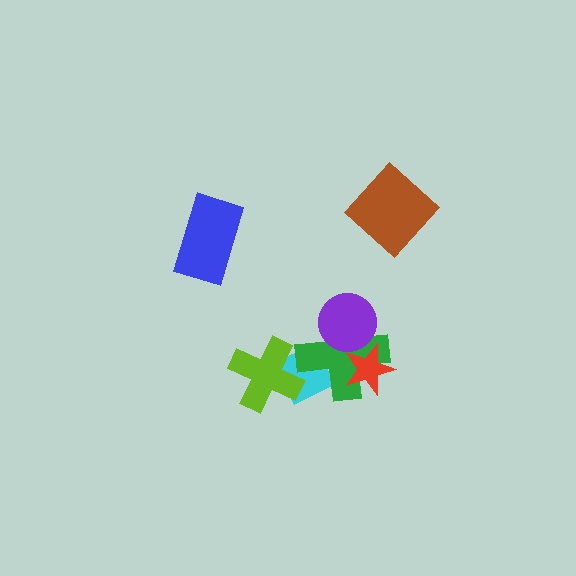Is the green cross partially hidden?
Yes, it is partially covered by another shape.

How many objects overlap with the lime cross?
1 object overlaps with the lime cross.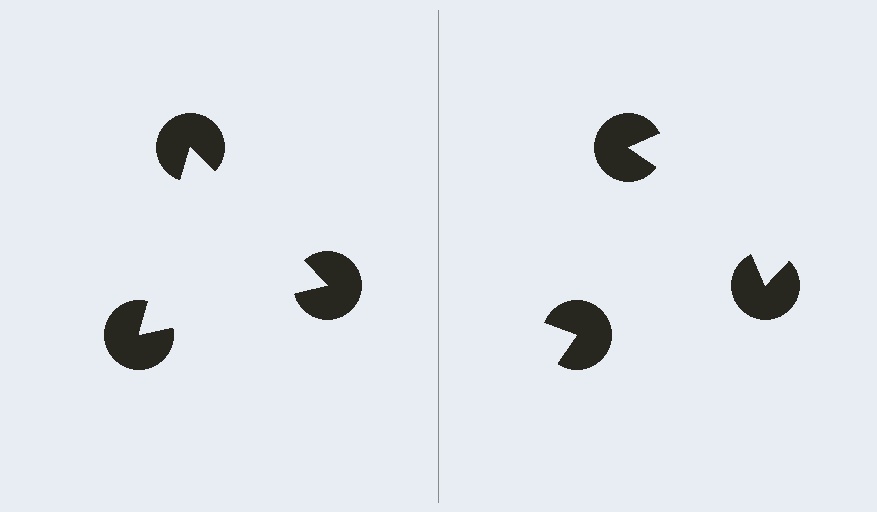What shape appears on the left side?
An illusory triangle.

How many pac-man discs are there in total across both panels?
6 — 3 on each side.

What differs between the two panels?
The pac-man discs are positioned identically on both sides; only the wedge orientations differ. On the left they align to a triangle; on the right they are misaligned.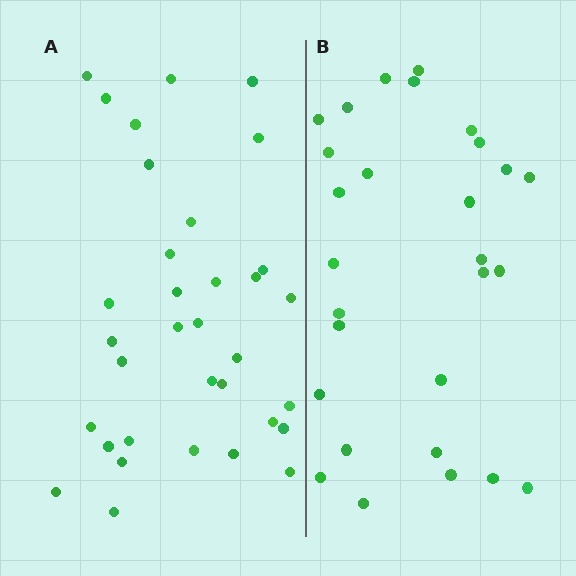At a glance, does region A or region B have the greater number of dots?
Region A (the left region) has more dots.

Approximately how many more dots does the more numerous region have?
Region A has about 6 more dots than region B.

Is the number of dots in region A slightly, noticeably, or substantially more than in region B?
Region A has only slightly more — the two regions are fairly close. The ratio is roughly 1.2 to 1.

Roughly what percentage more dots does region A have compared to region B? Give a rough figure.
About 20% more.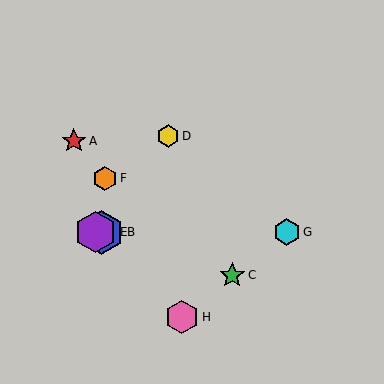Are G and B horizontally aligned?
Yes, both are at y≈232.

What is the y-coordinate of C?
Object C is at y≈275.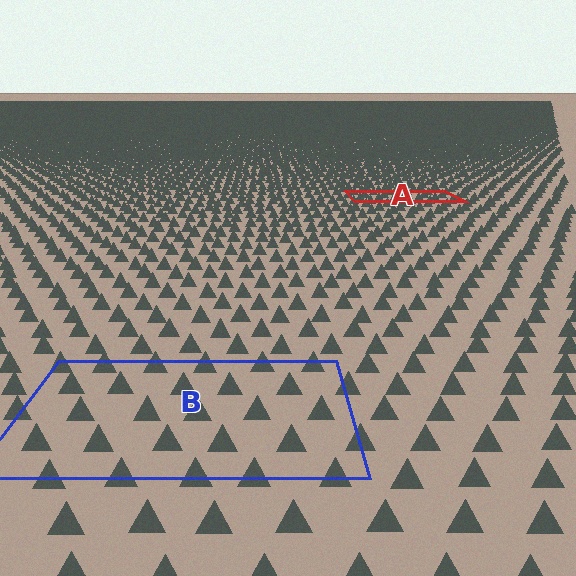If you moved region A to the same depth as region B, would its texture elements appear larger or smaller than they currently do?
They would appear larger. At a closer depth, the same texture elements are projected at a bigger on-screen size.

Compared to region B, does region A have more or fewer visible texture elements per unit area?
Region A has more texture elements per unit area — they are packed more densely because it is farther away.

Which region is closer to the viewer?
Region B is closer. The texture elements there are larger and more spread out.